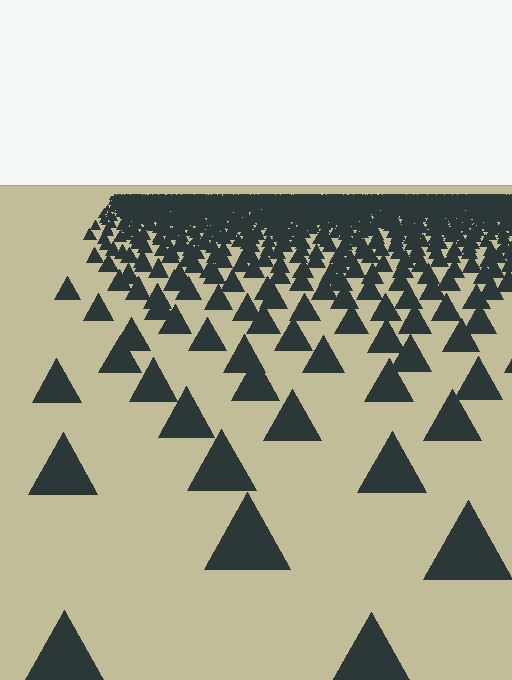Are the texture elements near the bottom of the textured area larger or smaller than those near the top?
Larger. Near the bottom, elements are closer to the viewer and appear at a bigger on-screen size.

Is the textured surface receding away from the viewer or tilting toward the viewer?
The surface is receding away from the viewer. Texture elements get smaller and denser toward the top.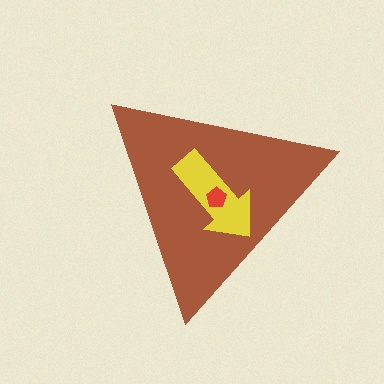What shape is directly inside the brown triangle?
The yellow arrow.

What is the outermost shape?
The brown triangle.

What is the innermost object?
The red pentagon.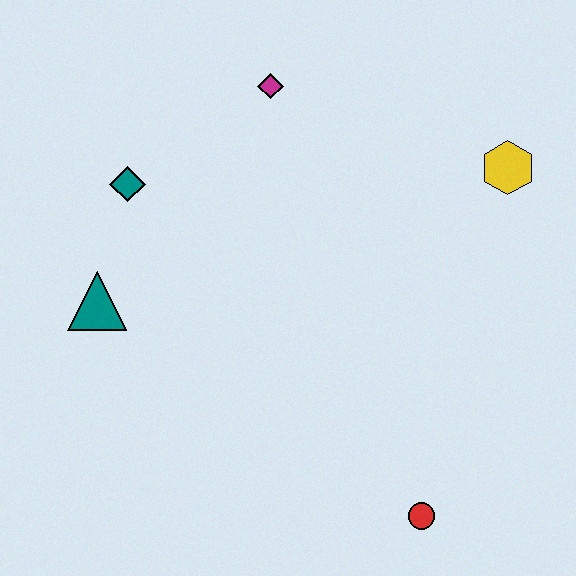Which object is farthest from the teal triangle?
The yellow hexagon is farthest from the teal triangle.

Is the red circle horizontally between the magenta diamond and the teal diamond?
No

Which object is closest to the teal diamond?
The teal triangle is closest to the teal diamond.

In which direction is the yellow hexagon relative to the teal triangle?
The yellow hexagon is to the right of the teal triangle.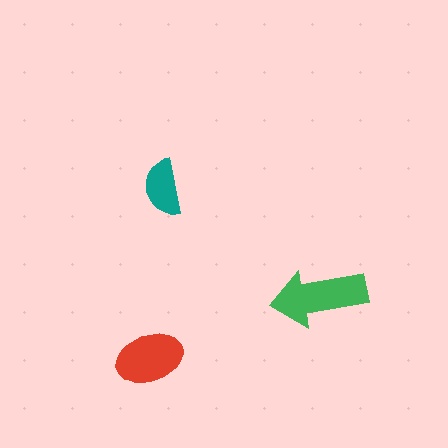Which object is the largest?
The green arrow.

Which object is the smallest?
The teal semicircle.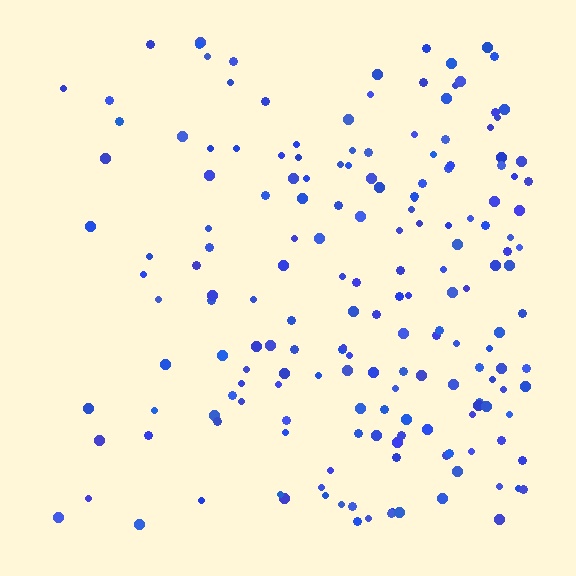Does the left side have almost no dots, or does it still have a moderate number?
Still a moderate number, just noticeably fewer than the right.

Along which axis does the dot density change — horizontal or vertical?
Horizontal.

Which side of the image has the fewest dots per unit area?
The left.